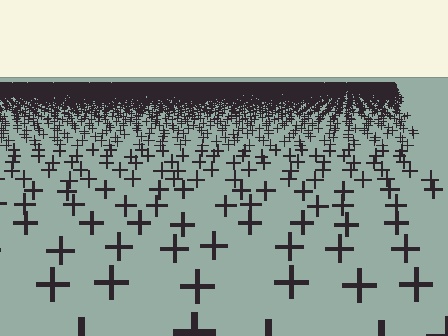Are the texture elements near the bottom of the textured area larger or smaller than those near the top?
Larger. Near the bottom, elements are closer to the viewer and appear at a bigger on-screen size.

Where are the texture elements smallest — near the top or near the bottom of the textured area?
Near the top.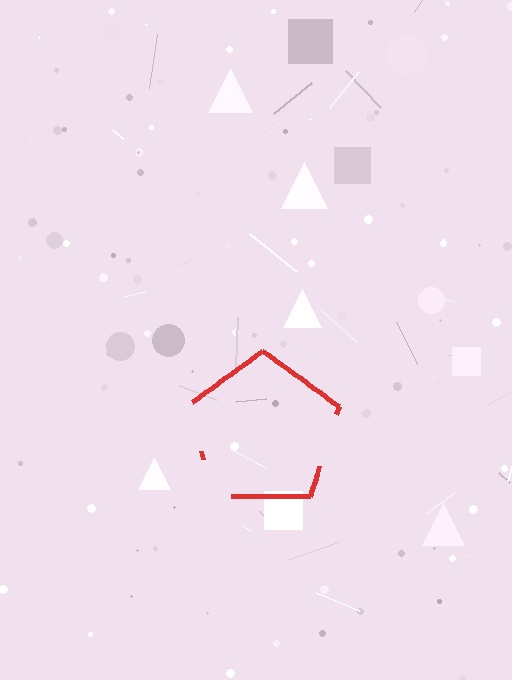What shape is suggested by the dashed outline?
The dashed outline suggests a pentagon.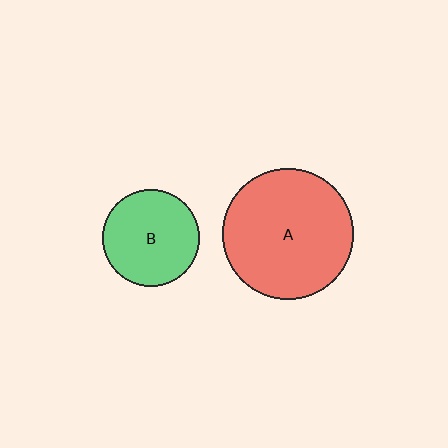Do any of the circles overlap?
No, none of the circles overlap.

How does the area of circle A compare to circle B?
Approximately 1.8 times.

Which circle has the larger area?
Circle A (red).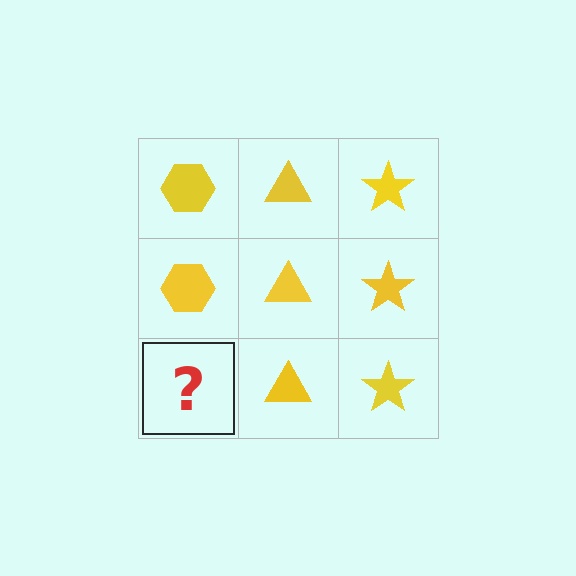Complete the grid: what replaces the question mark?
The question mark should be replaced with a yellow hexagon.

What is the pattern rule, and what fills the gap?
The rule is that each column has a consistent shape. The gap should be filled with a yellow hexagon.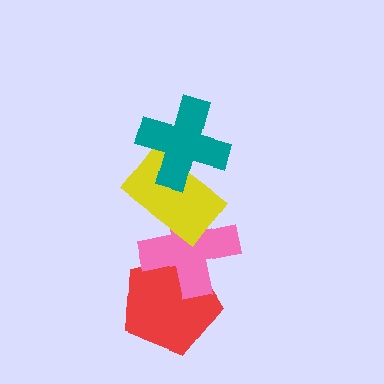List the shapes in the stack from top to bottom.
From top to bottom: the teal cross, the yellow rectangle, the pink cross, the red pentagon.